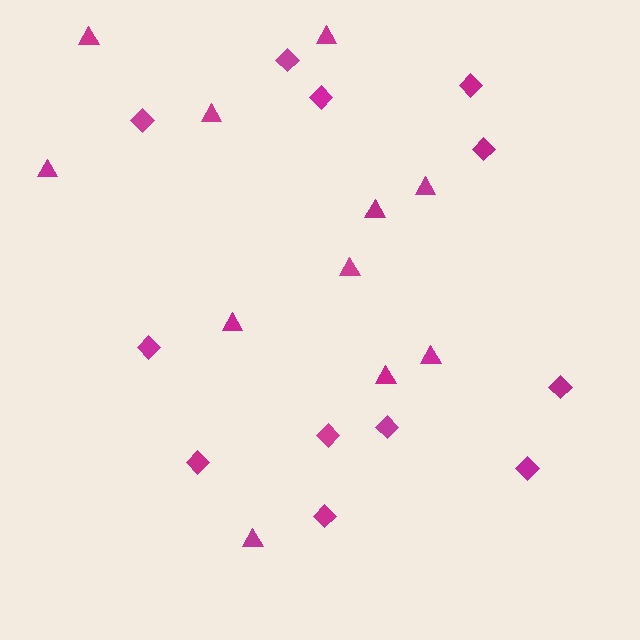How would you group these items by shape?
There are 2 groups: one group of triangles (11) and one group of diamonds (12).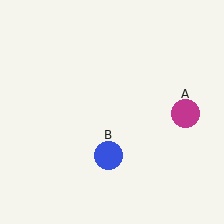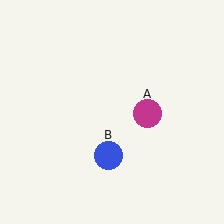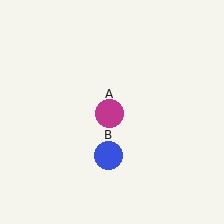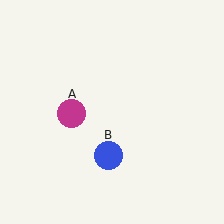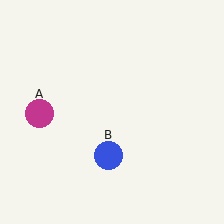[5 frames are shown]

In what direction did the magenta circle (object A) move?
The magenta circle (object A) moved left.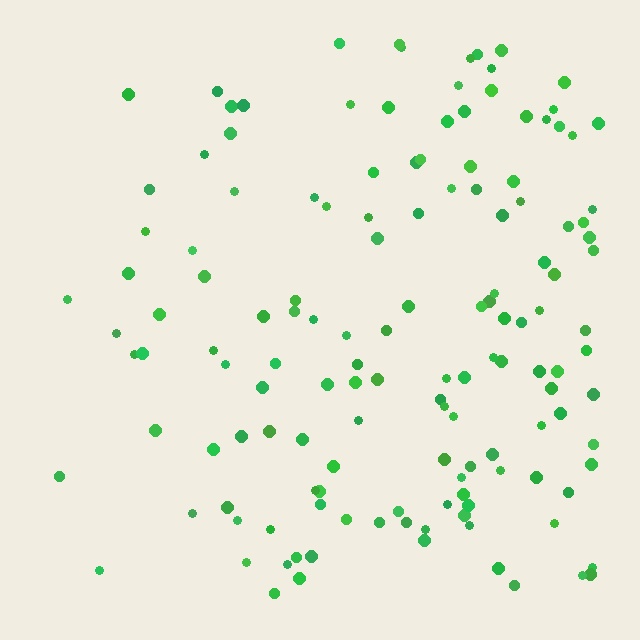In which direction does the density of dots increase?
From left to right, with the right side densest.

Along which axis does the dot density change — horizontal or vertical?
Horizontal.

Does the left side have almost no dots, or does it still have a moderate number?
Still a moderate number, just noticeably fewer than the right.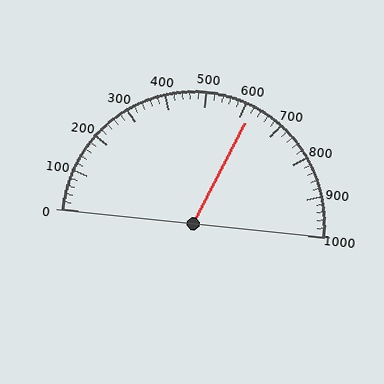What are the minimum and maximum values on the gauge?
The gauge ranges from 0 to 1000.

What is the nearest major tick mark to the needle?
The nearest major tick mark is 600.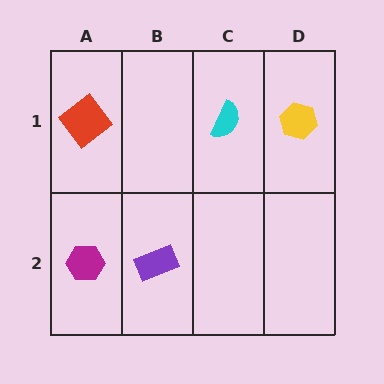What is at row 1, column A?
A red diamond.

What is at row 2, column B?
A purple rectangle.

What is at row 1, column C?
A cyan semicircle.